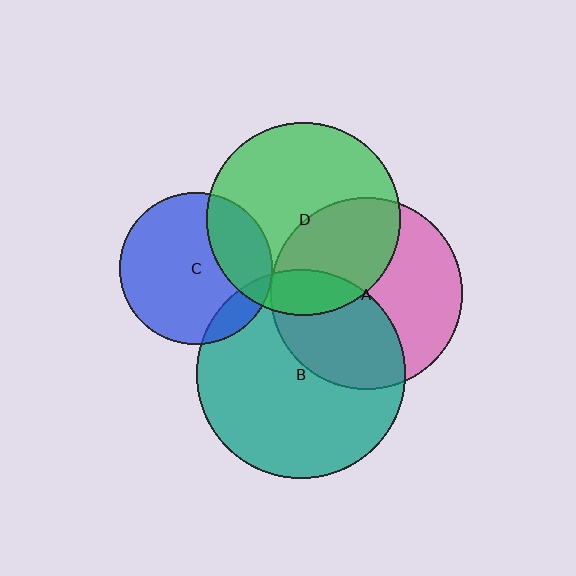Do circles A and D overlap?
Yes.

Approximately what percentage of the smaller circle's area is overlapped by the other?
Approximately 40%.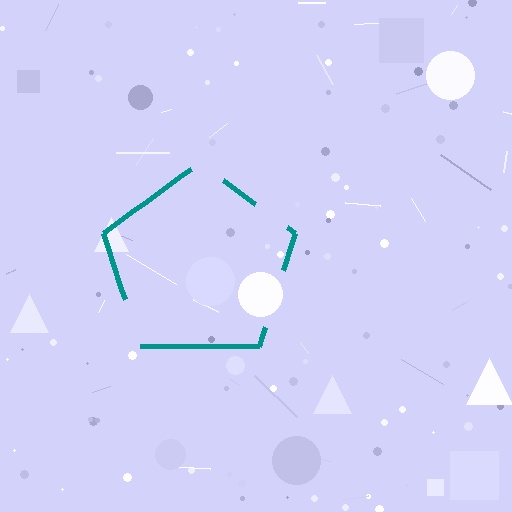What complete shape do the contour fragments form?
The contour fragments form a pentagon.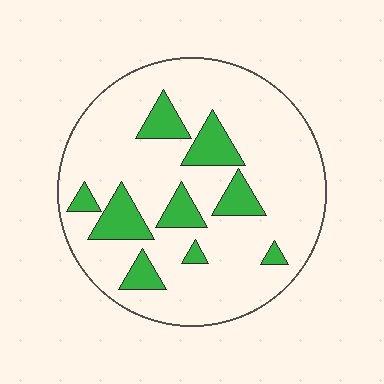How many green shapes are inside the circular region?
9.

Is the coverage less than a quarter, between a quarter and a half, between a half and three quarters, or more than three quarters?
Less than a quarter.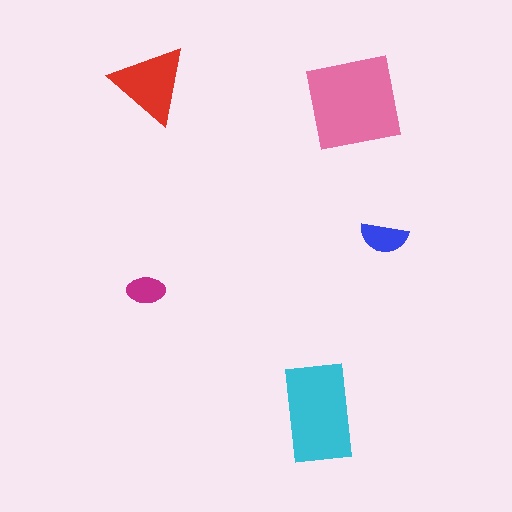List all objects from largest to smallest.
The pink square, the cyan rectangle, the red triangle, the blue semicircle, the magenta ellipse.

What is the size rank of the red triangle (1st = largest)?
3rd.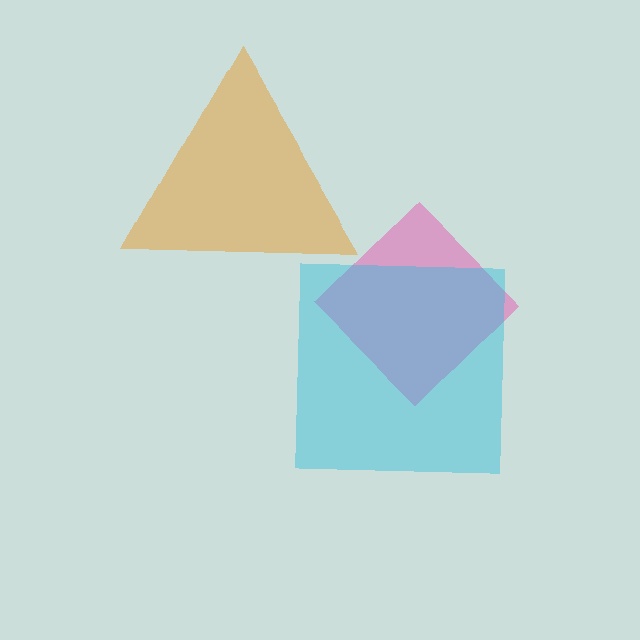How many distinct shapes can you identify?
There are 3 distinct shapes: an orange triangle, a pink diamond, a cyan square.